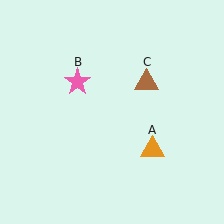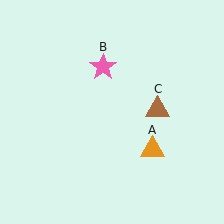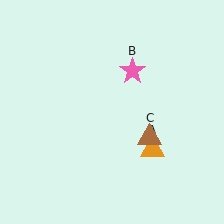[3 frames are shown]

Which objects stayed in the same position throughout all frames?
Orange triangle (object A) remained stationary.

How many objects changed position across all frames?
2 objects changed position: pink star (object B), brown triangle (object C).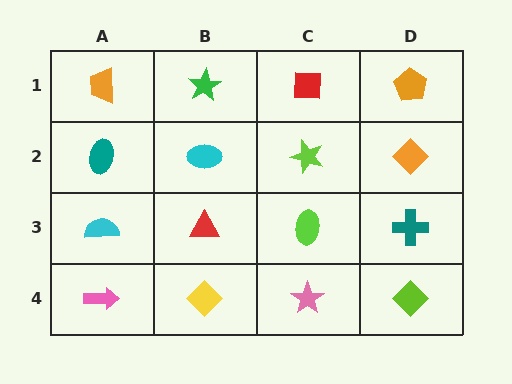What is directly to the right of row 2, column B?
A lime star.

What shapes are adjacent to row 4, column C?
A lime ellipse (row 3, column C), a yellow diamond (row 4, column B), a lime diamond (row 4, column D).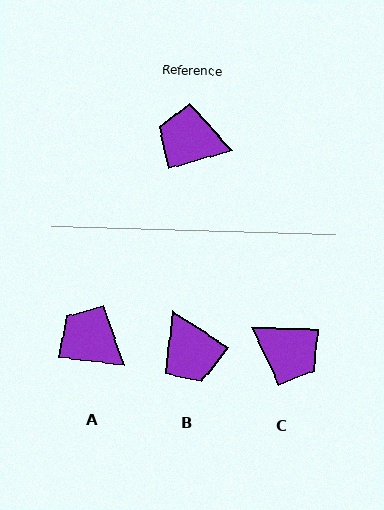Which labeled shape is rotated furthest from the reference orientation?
C, about 163 degrees away.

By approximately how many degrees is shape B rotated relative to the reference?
Approximately 130 degrees counter-clockwise.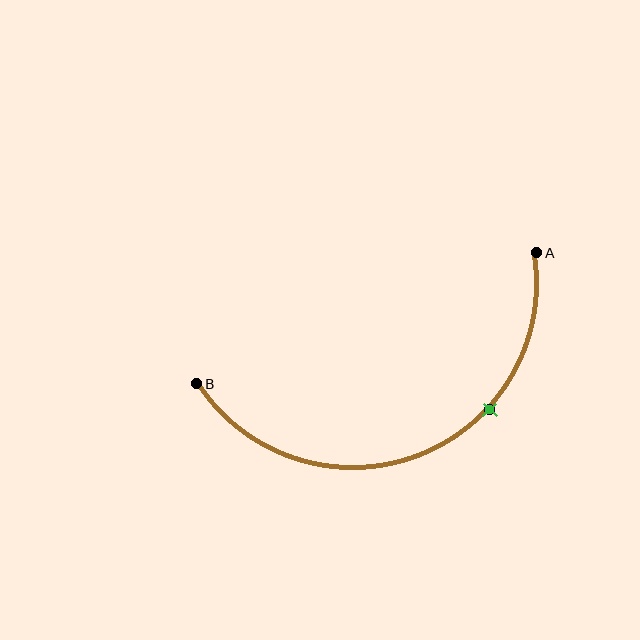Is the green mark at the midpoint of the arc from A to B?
No. The green mark lies on the arc but is closer to endpoint A. The arc midpoint would be at the point on the curve equidistant along the arc from both A and B.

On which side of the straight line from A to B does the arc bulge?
The arc bulges below the straight line connecting A and B.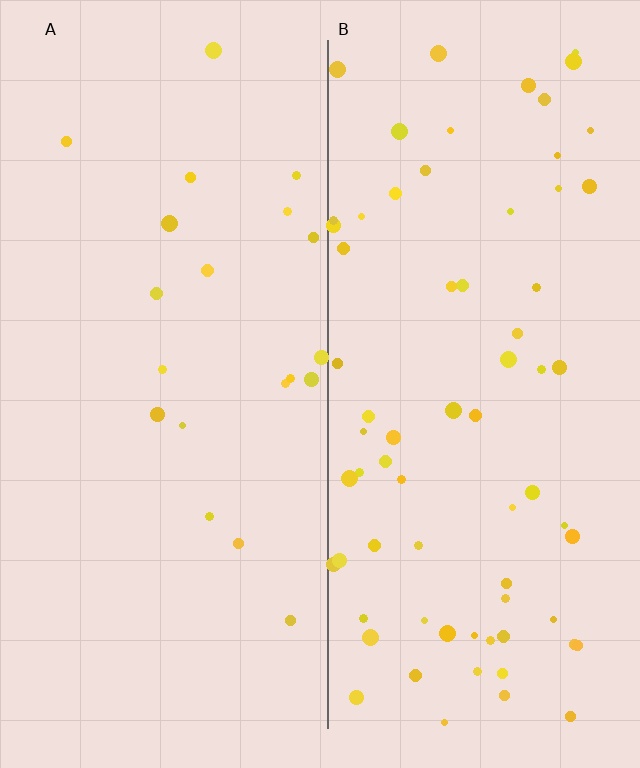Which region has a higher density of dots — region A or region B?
B (the right).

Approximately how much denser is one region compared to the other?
Approximately 3.5× — region B over region A.